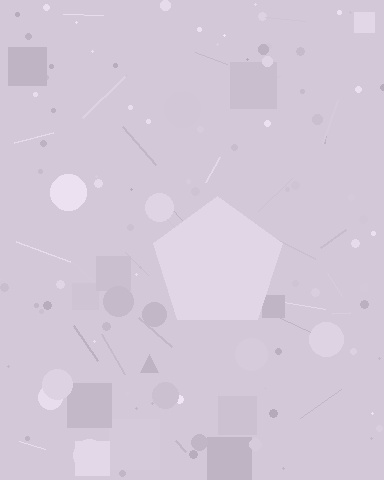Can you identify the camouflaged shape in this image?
The camouflaged shape is a pentagon.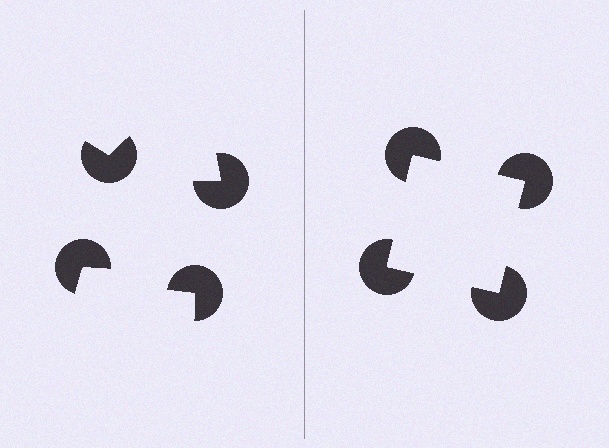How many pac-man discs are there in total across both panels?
8 — 4 on each side.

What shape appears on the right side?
An illusory square.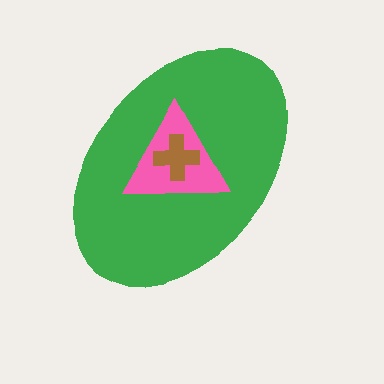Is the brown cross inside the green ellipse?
Yes.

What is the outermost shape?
The green ellipse.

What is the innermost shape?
The brown cross.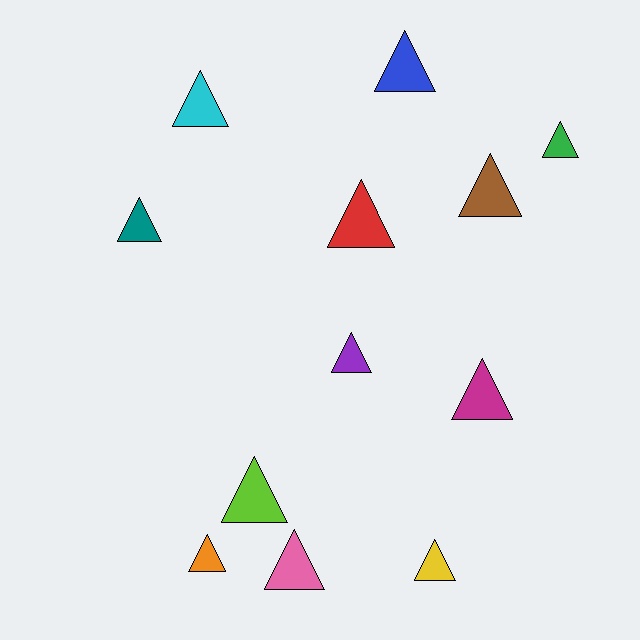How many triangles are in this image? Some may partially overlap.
There are 12 triangles.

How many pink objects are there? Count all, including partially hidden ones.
There is 1 pink object.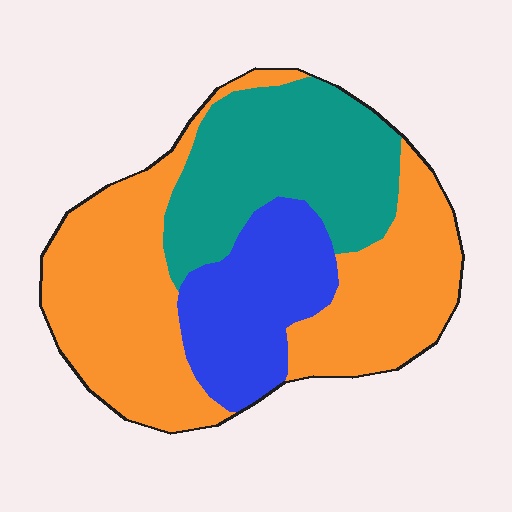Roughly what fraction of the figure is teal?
Teal covers around 30% of the figure.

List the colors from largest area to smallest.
From largest to smallest: orange, teal, blue.